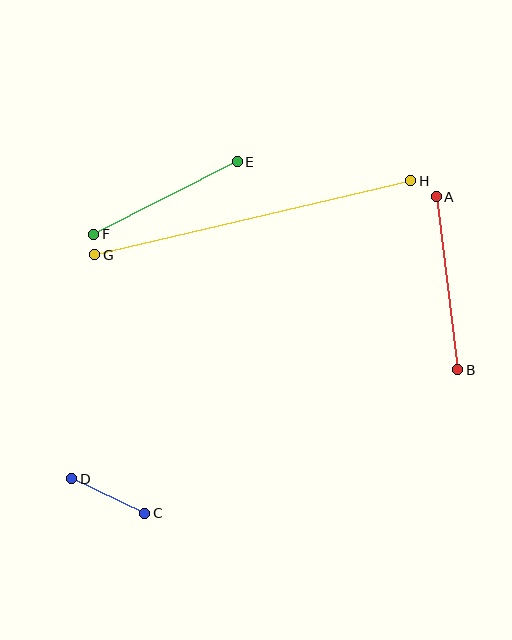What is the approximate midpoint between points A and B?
The midpoint is at approximately (447, 283) pixels.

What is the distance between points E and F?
The distance is approximately 161 pixels.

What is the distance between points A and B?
The distance is approximately 174 pixels.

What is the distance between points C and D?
The distance is approximately 81 pixels.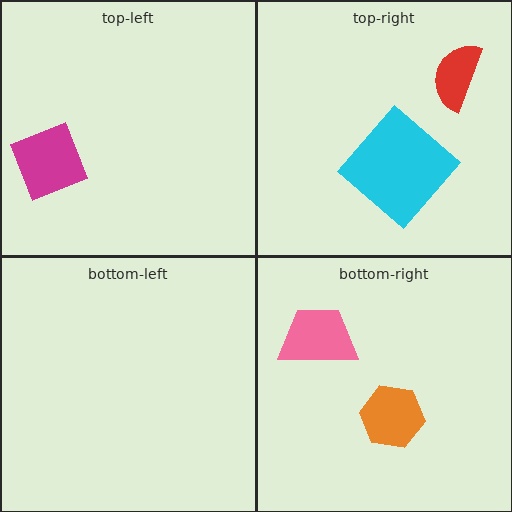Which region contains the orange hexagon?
The bottom-right region.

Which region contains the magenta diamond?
The top-left region.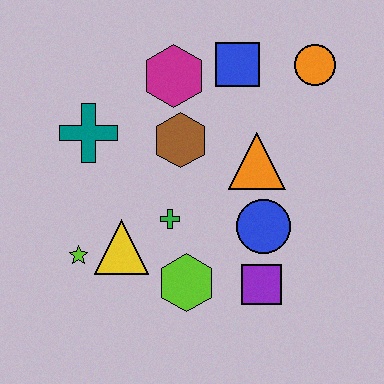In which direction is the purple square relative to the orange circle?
The purple square is below the orange circle.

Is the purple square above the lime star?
No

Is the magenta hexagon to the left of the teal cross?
No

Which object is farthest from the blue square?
The lime star is farthest from the blue square.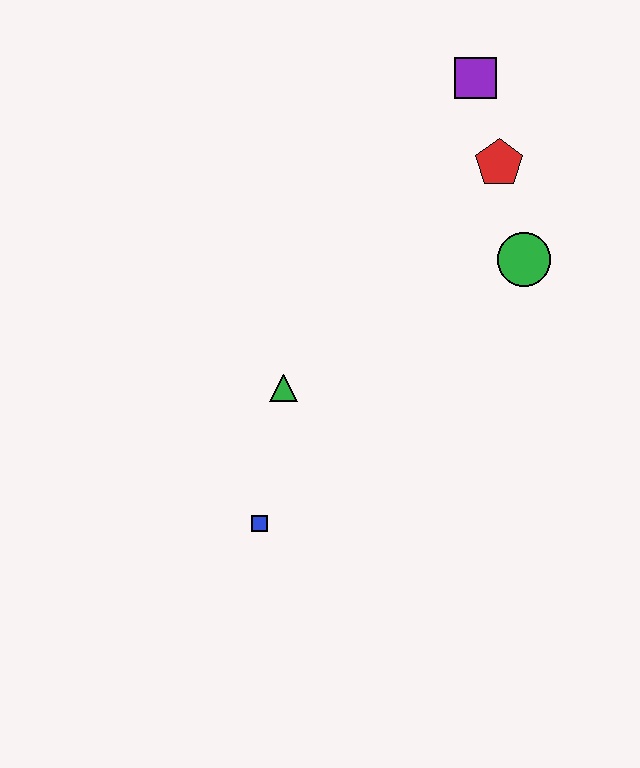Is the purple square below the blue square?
No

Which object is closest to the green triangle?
The blue square is closest to the green triangle.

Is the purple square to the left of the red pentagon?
Yes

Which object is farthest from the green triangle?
The purple square is farthest from the green triangle.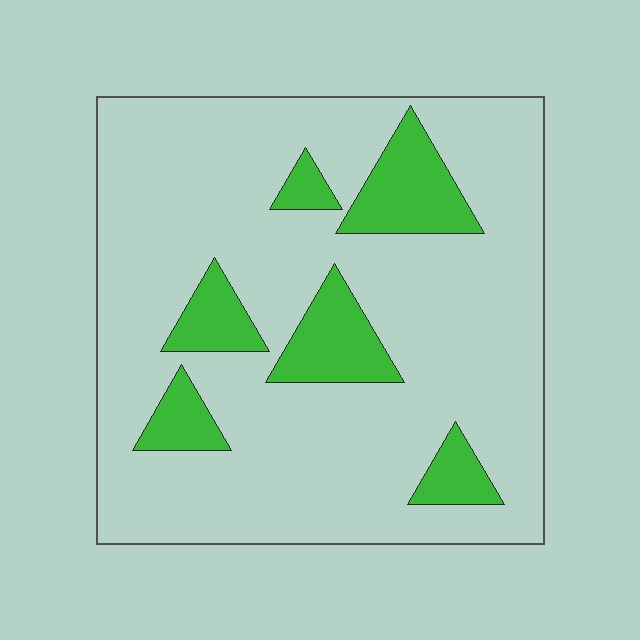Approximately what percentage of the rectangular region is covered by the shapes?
Approximately 15%.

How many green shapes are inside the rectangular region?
6.